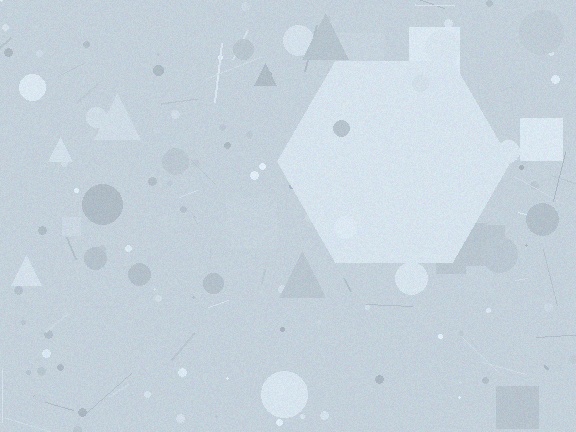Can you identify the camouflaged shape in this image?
The camouflaged shape is a hexagon.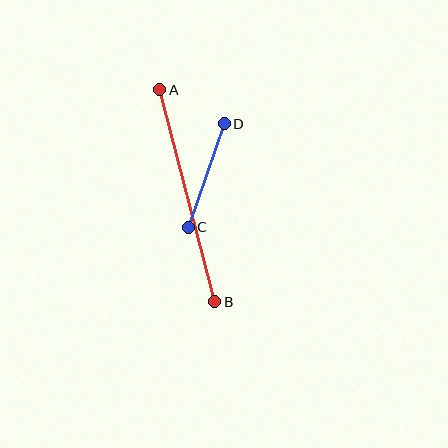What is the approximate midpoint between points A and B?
The midpoint is at approximately (187, 196) pixels.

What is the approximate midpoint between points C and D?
The midpoint is at approximately (206, 175) pixels.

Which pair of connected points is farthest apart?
Points A and B are farthest apart.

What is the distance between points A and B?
The distance is approximately 219 pixels.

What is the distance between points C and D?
The distance is approximately 110 pixels.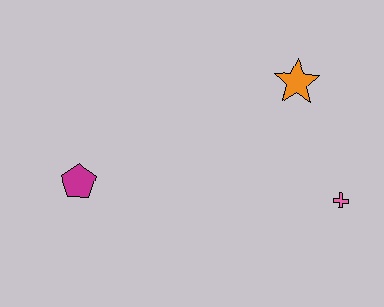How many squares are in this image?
There are no squares.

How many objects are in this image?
There are 3 objects.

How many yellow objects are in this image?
There are no yellow objects.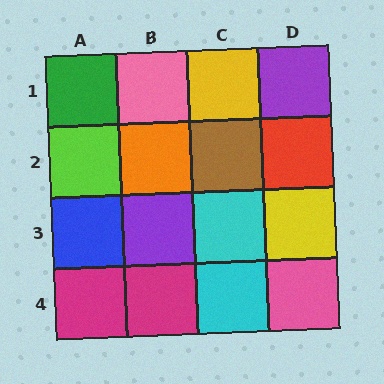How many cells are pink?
2 cells are pink.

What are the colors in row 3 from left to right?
Blue, purple, cyan, yellow.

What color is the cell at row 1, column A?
Green.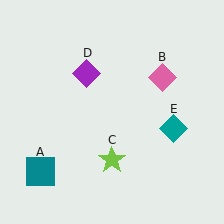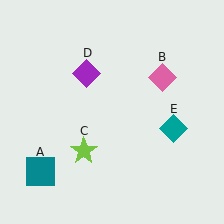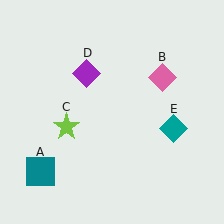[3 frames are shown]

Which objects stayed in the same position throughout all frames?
Teal square (object A) and pink diamond (object B) and purple diamond (object D) and teal diamond (object E) remained stationary.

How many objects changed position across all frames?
1 object changed position: lime star (object C).